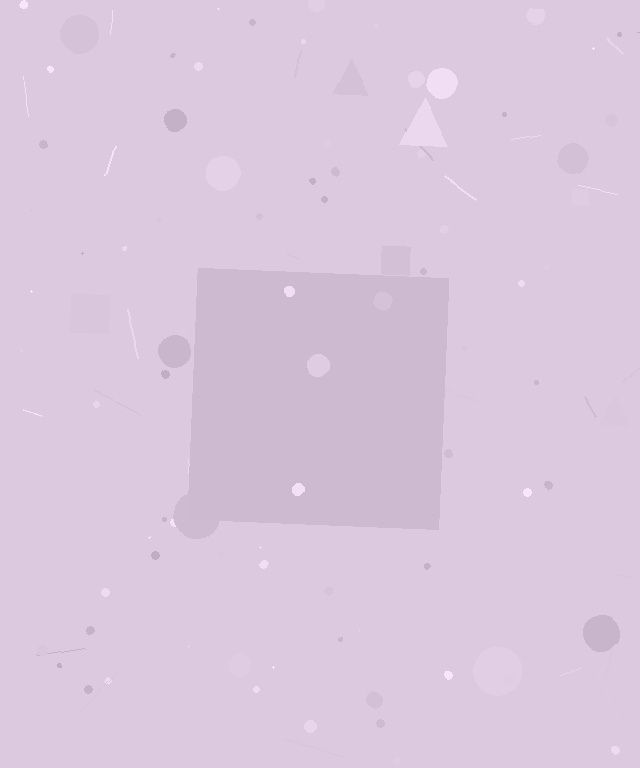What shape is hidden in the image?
A square is hidden in the image.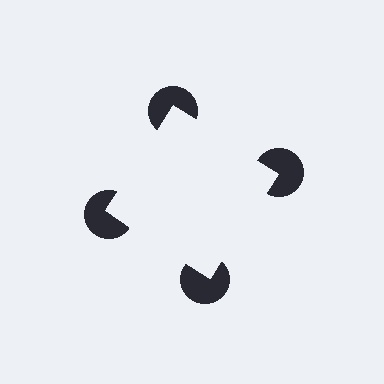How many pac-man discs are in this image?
There are 4 — one at each vertex of the illusory square.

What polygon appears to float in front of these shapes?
An illusory square — its edges are inferred from the aligned wedge cuts in the pac-man discs, not physically drawn.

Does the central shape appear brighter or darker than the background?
It typically appears slightly brighter than the background, even though no actual brightness change is drawn.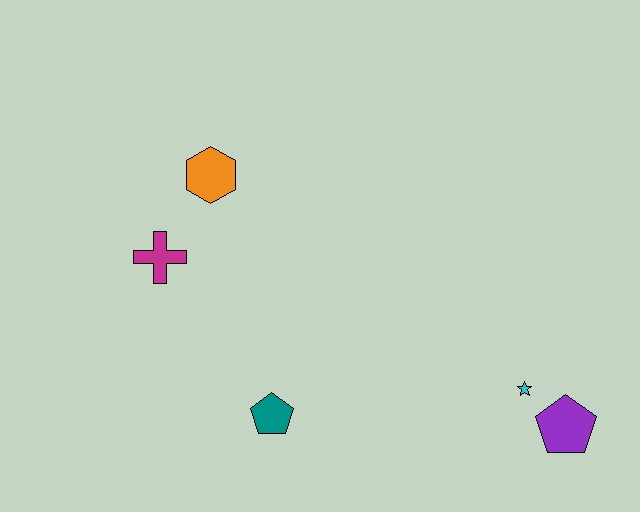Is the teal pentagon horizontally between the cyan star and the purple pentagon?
No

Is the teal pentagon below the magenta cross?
Yes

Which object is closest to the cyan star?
The purple pentagon is closest to the cyan star.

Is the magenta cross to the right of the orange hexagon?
No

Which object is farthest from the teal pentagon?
The purple pentagon is farthest from the teal pentagon.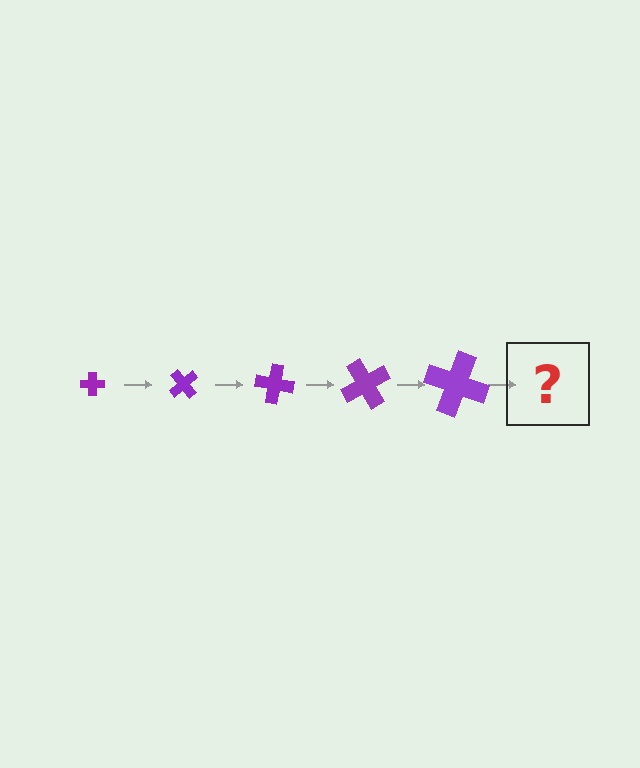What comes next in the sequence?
The next element should be a cross, larger than the previous one and rotated 250 degrees from the start.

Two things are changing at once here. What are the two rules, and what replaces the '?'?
The two rules are that the cross grows larger each step and it rotates 50 degrees each step. The '?' should be a cross, larger than the previous one and rotated 250 degrees from the start.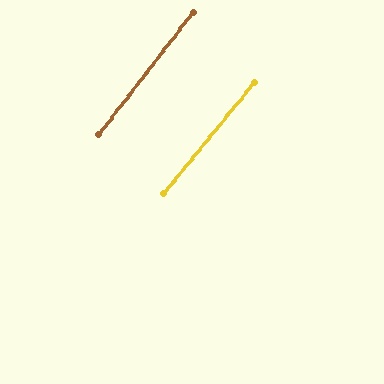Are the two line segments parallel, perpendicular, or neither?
Parallel — their directions differ by only 1.4°.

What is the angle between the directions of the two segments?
Approximately 1 degree.